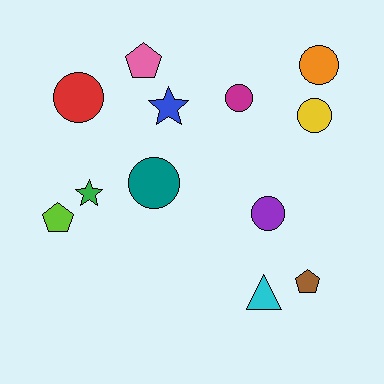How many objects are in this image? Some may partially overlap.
There are 12 objects.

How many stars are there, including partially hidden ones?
There are 2 stars.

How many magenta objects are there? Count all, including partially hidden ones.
There is 1 magenta object.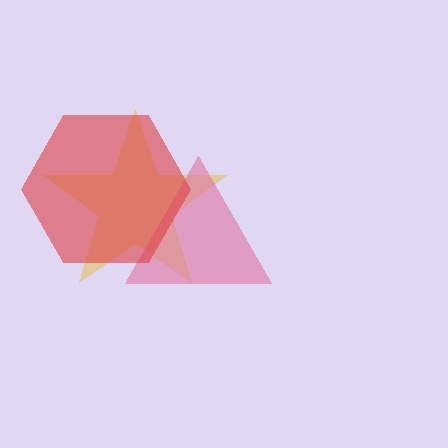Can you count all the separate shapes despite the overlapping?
Yes, there are 3 separate shapes.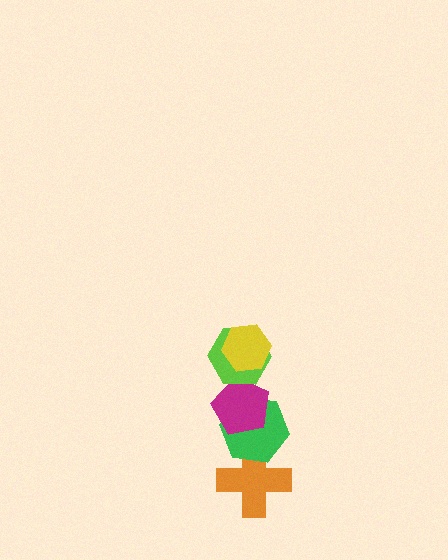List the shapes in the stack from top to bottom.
From top to bottom: the yellow hexagon, the lime hexagon, the magenta pentagon, the green hexagon, the orange cross.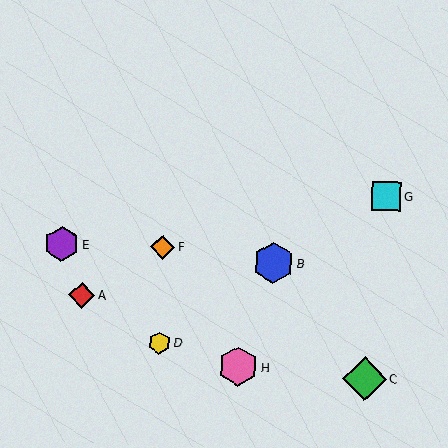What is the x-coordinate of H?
Object H is at x≈238.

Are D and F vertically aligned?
Yes, both are at x≈159.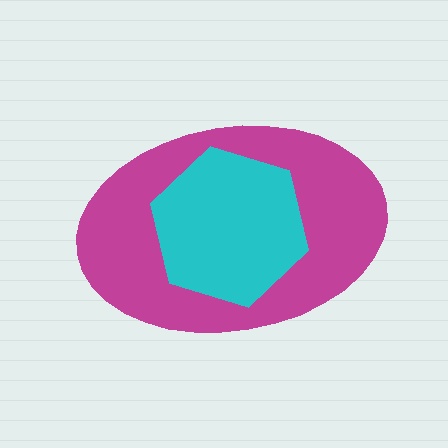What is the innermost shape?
The cyan hexagon.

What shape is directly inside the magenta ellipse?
The cyan hexagon.